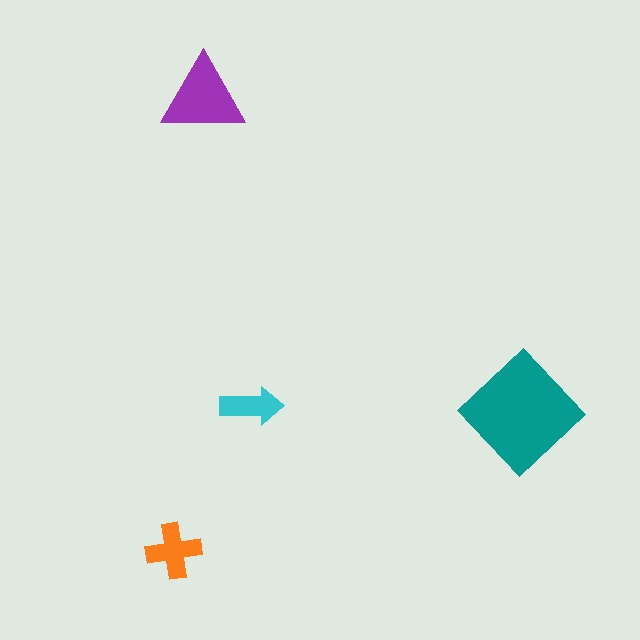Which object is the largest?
The teal diamond.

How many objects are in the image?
There are 4 objects in the image.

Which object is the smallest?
The cyan arrow.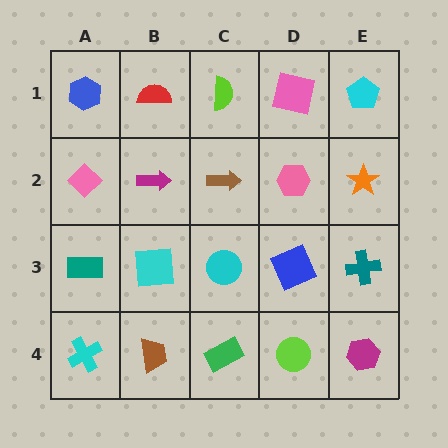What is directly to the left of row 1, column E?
A pink square.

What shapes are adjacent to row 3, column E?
An orange star (row 2, column E), a magenta hexagon (row 4, column E), a blue square (row 3, column D).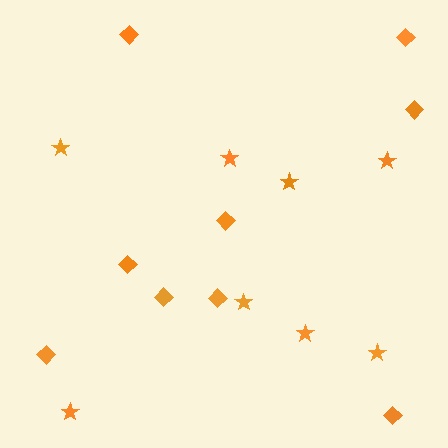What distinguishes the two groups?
There are 2 groups: one group of stars (8) and one group of diamonds (9).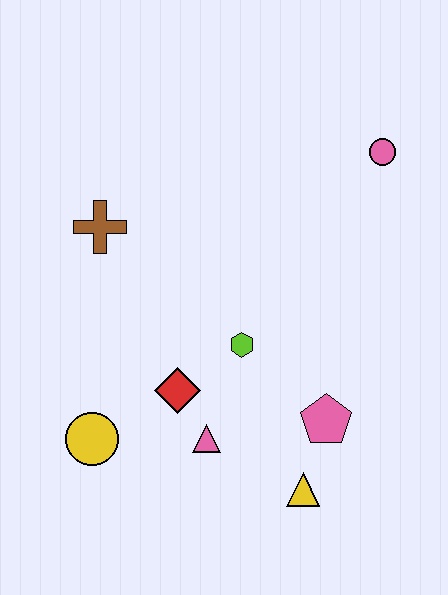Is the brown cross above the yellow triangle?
Yes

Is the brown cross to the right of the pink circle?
No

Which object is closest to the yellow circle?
The red diamond is closest to the yellow circle.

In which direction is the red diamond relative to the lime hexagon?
The red diamond is to the left of the lime hexagon.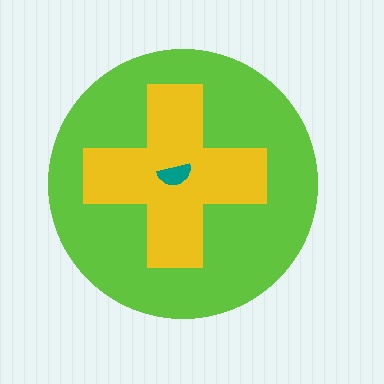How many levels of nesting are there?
3.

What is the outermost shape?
The lime circle.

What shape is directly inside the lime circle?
The yellow cross.